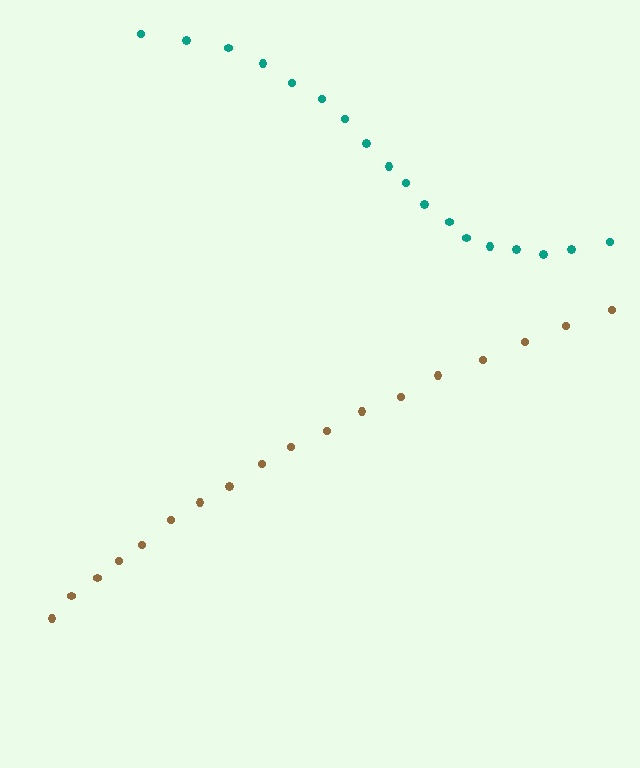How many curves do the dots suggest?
There are 2 distinct paths.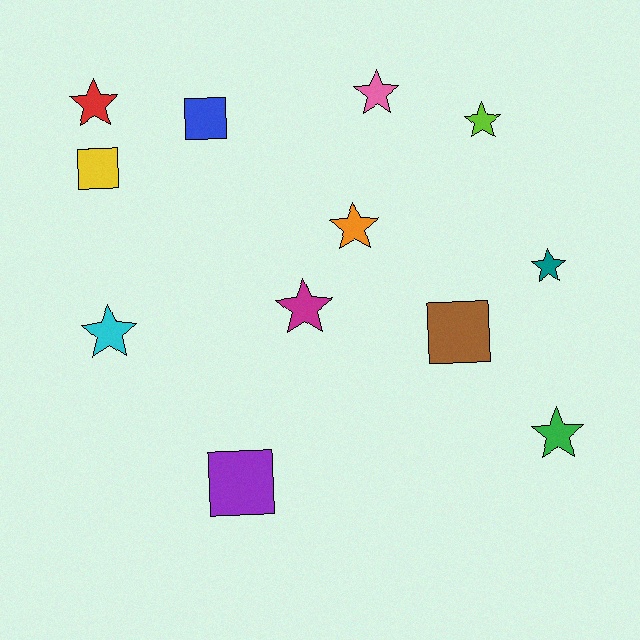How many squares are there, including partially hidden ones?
There are 4 squares.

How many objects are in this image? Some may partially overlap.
There are 12 objects.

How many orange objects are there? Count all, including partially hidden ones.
There is 1 orange object.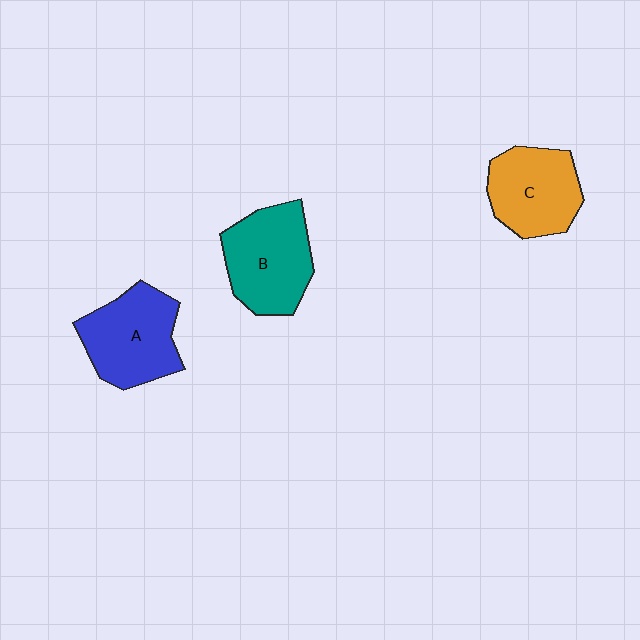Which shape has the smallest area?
Shape C (orange).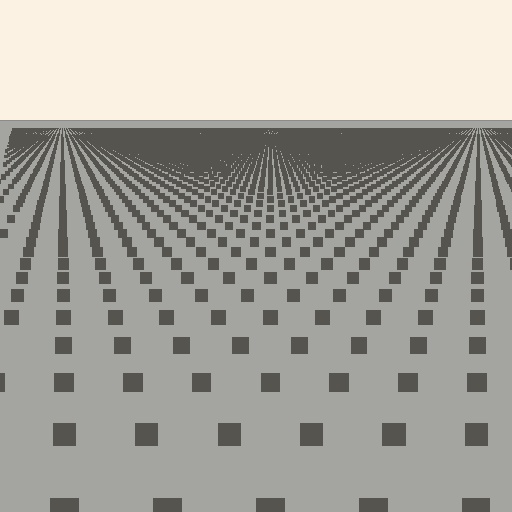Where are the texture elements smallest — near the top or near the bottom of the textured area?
Near the top.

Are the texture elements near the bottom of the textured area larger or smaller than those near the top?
Larger. Near the bottom, elements are closer to the viewer and appear at a bigger on-screen size.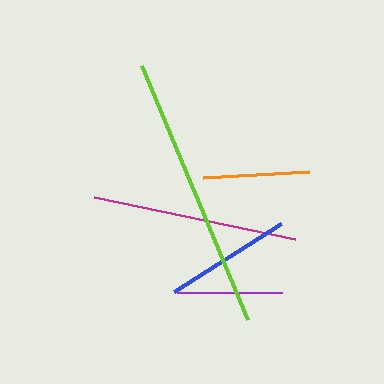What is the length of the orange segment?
The orange segment is approximately 106 pixels long.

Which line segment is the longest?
The lime line is the longest at approximately 275 pixels.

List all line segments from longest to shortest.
From longest to shortest: lime, magenta, blue, orange, purple.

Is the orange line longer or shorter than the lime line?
The lime line is longer than the orange line.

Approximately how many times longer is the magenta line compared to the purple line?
The magenta line is approximately 1.9 times the length of the purple line.